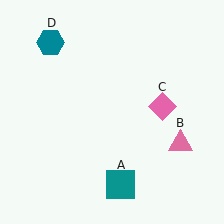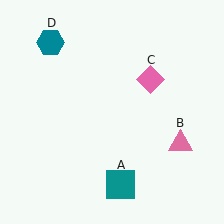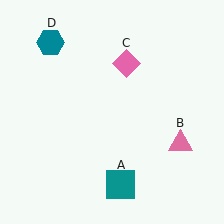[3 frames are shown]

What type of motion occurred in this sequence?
The pink diamond (object C) rotated counterclockwise around the center of the scene.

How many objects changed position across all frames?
1 object changed position: pink diamond (object C).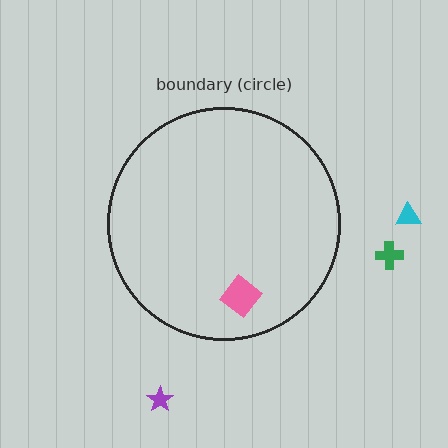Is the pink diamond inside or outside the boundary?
Inside.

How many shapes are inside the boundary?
1 inside, 3 outside.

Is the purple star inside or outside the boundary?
Outside.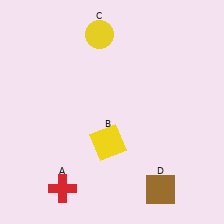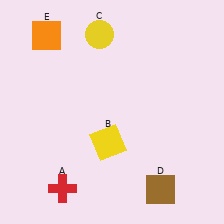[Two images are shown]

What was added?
An orange square (E) was added in Image 2.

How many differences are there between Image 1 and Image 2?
There is 1 difference between the two images.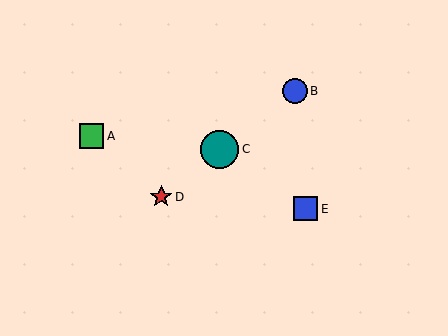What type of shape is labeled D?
Shape D is a red star.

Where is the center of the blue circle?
The center of the blue circle is at (295, 91).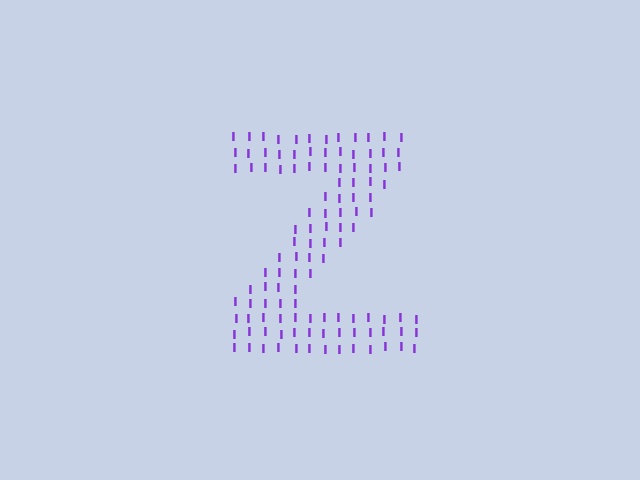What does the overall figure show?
The overall figure shows the letter Z.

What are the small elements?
The small elements are letter I's.